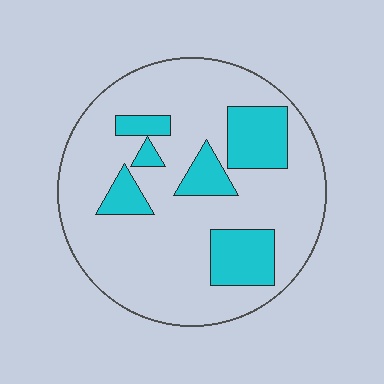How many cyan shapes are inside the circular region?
6.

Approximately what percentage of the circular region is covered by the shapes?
Approximately 20%.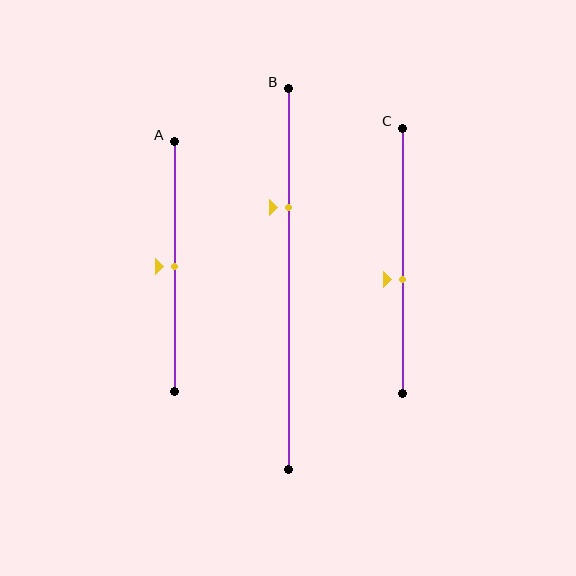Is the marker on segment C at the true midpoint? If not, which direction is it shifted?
No, the marker on segment C is shifted downward by about 7% of the segment length.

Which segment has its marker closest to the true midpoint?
Segment A has its marker closest to the true midpoint.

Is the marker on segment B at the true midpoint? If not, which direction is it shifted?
No, the marker on segment B is shifted upward by about 19% of the segment length.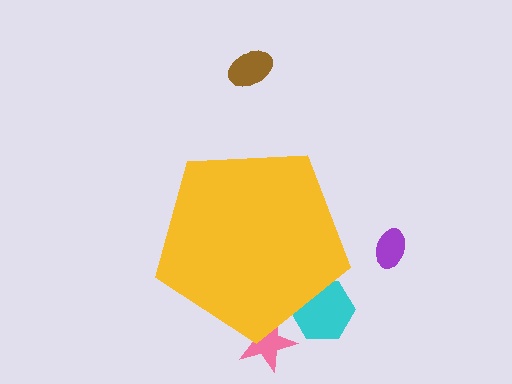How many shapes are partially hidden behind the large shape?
2 shapes are partially hidden.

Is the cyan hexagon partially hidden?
Yes, the cyan hexagon is partially hidden behind the yellow pentagon.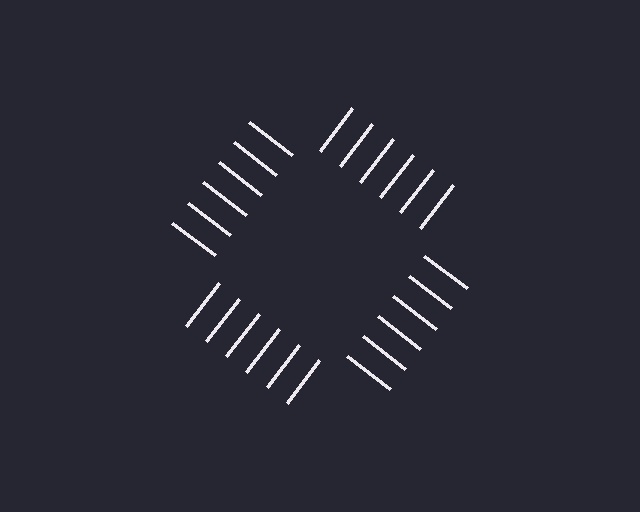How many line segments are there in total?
24 — 6 along each of the 4 edges.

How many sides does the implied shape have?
4 sides — the line-ends trace a square.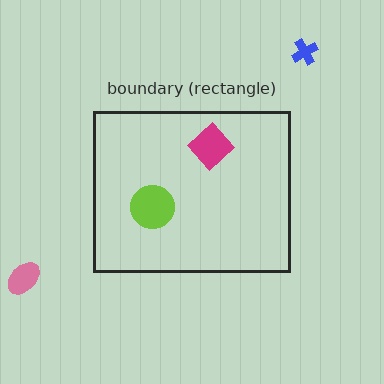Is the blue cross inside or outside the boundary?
Outside.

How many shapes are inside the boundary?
2 inside, 2 outside.